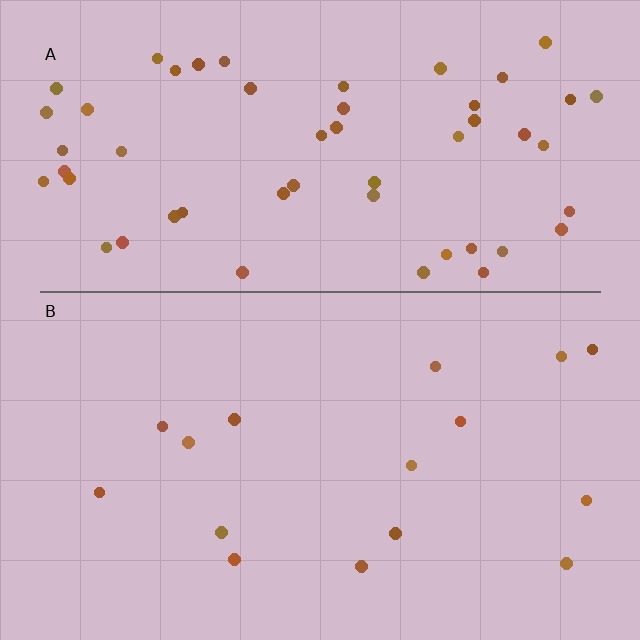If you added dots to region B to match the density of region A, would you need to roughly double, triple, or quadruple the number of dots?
Approximately quadruple.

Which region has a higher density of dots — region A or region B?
A (the top).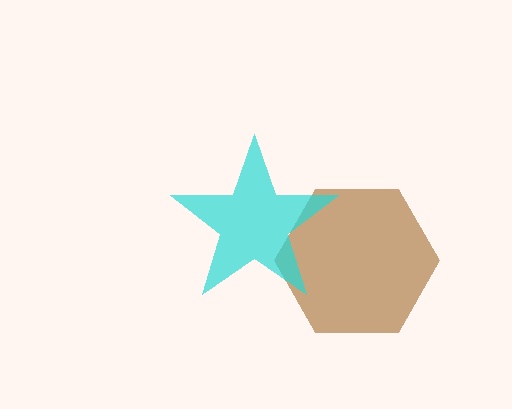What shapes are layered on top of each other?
The layered shapes are: a brown hexagon, a cyan star.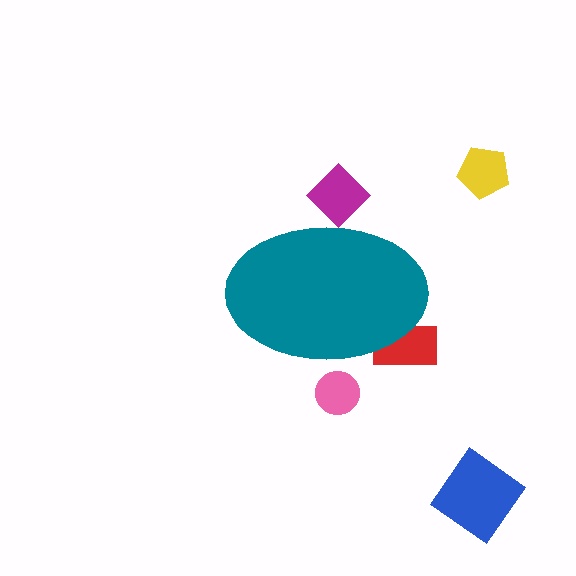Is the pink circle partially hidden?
Yes, the pink circle is partially hidden behind the teal ellipse.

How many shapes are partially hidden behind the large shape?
3 shapes are partially hidden.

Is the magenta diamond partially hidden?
Yes, the magenta diamond is partially hidden behind the teal ellipse.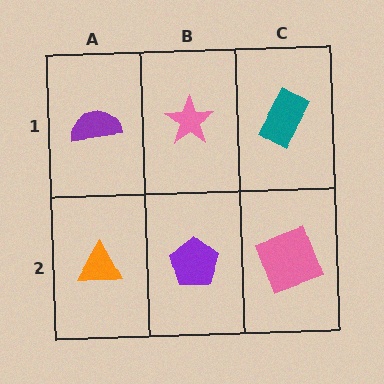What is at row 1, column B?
A pink star.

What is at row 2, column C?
A pink square.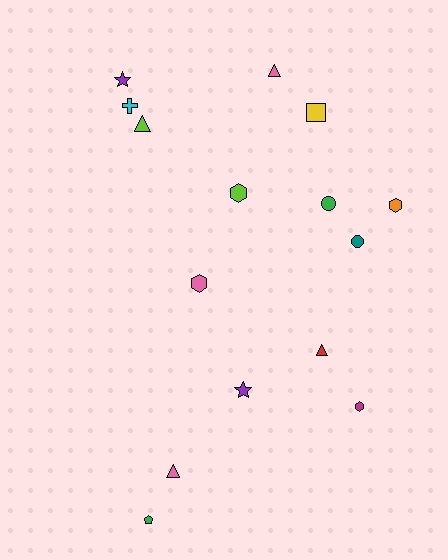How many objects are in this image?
There are 15 objects.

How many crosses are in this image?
There is 1 cross.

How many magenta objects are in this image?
There is 1 magenta object.